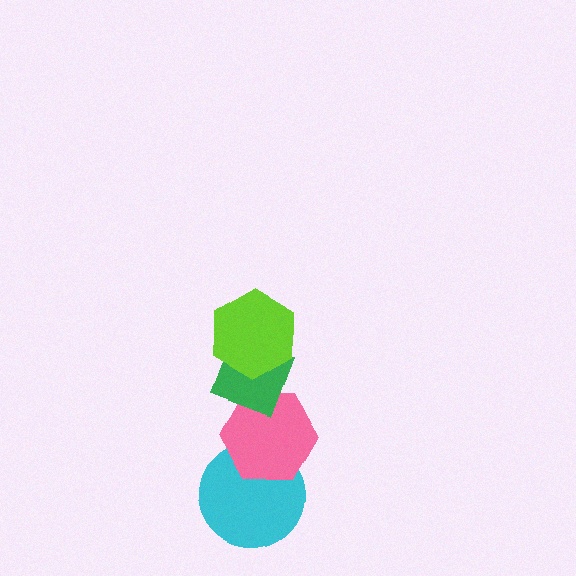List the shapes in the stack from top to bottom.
From top to bottom: the lime hexagon, the green diamond, the pink hexagon, the cyan circle.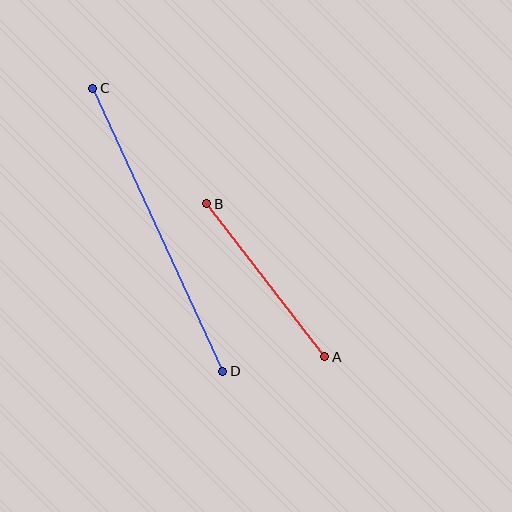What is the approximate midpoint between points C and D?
The midpoint is at approximately (158, 230) pixels.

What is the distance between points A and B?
The distance is approximately 193 pixels.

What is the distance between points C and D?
The distance is approximately 311 pixels.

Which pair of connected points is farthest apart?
Points C and D are farthest apart.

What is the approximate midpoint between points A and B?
The midpoint is at approximately (266, 280) pixels.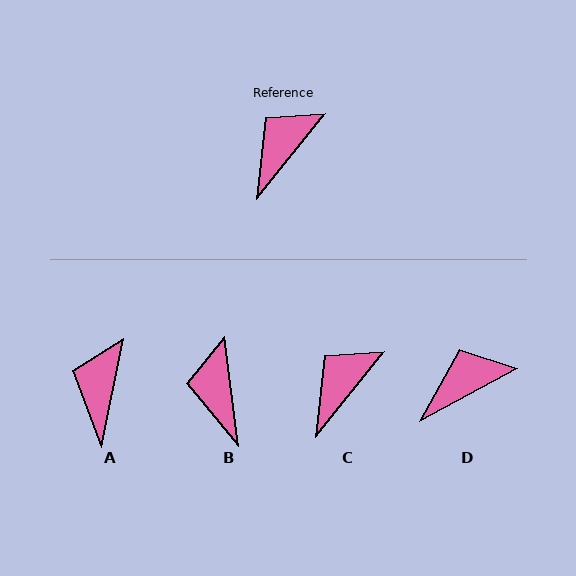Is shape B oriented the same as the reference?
No, it is off by about 46 degrees.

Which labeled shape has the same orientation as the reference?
C.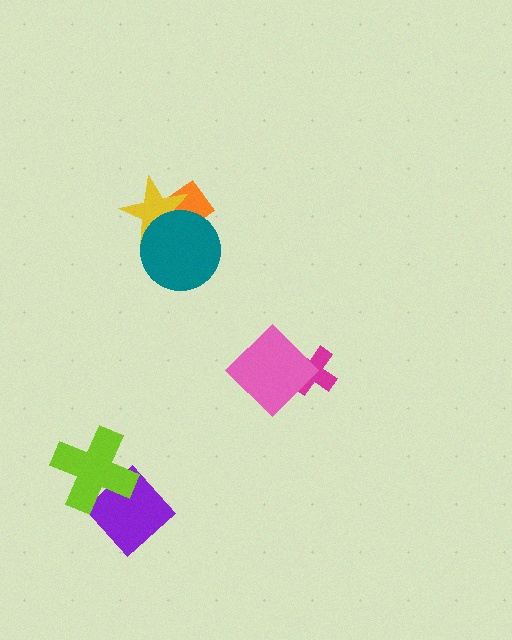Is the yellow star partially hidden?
Yes, it is partially covered by another shape.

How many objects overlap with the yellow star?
2 objects overlap with the yellow star.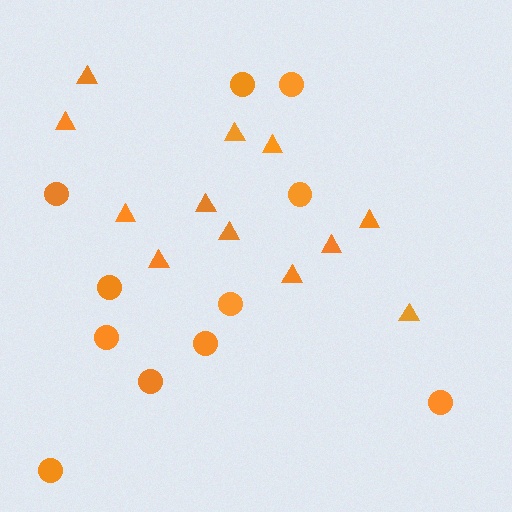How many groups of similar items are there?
There are 2 groups: one group of circles (11) and one group of triangles (12).